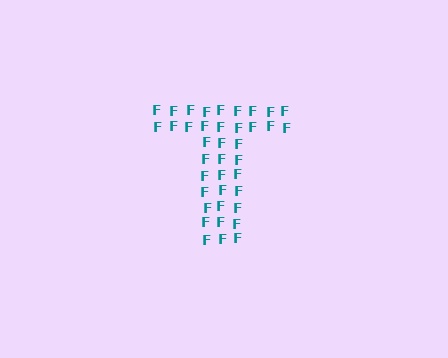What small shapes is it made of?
It is made of small letter F's.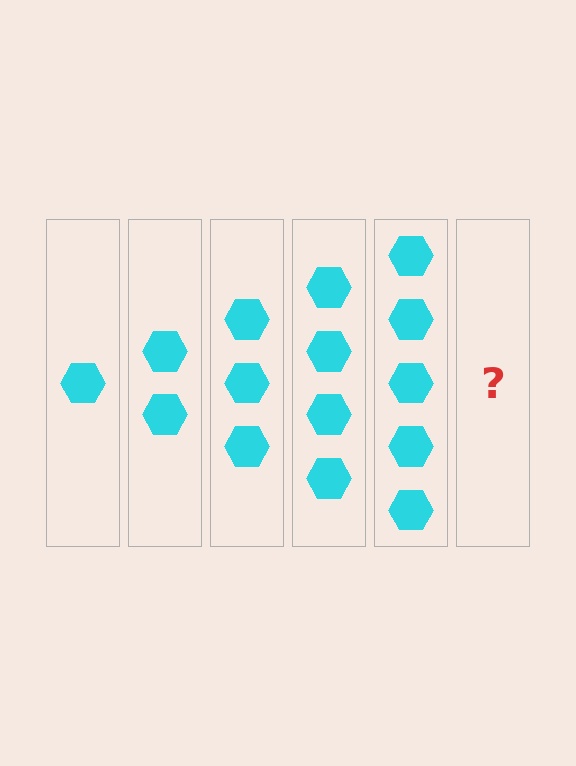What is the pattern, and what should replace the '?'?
The pattern is that each step adds one more hexagon. The '?' should be 6 hexagons.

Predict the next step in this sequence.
The next step is 6 hexagons.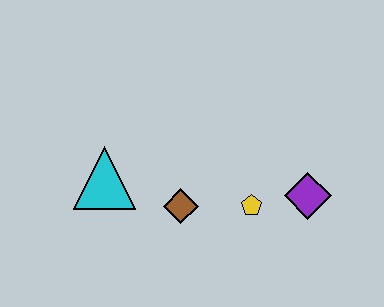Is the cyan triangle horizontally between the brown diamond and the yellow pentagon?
No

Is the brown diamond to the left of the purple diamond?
Yes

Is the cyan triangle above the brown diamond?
Yes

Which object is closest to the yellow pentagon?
The purple diamond is closest to the yellow pentagon.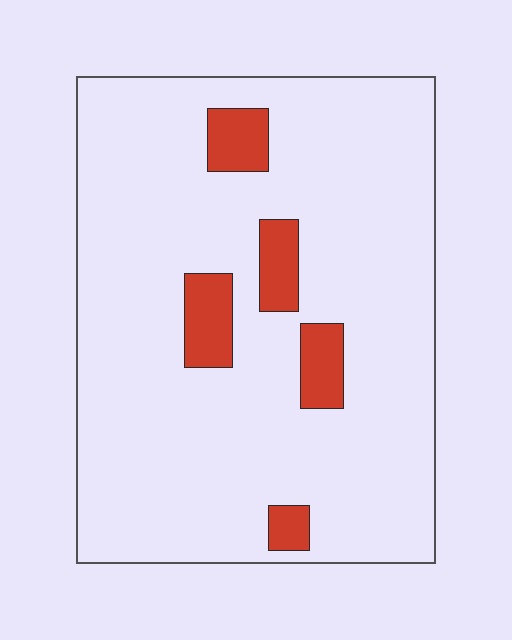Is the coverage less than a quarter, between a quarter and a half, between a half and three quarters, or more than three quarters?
Less than a quarter.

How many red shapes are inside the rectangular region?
5.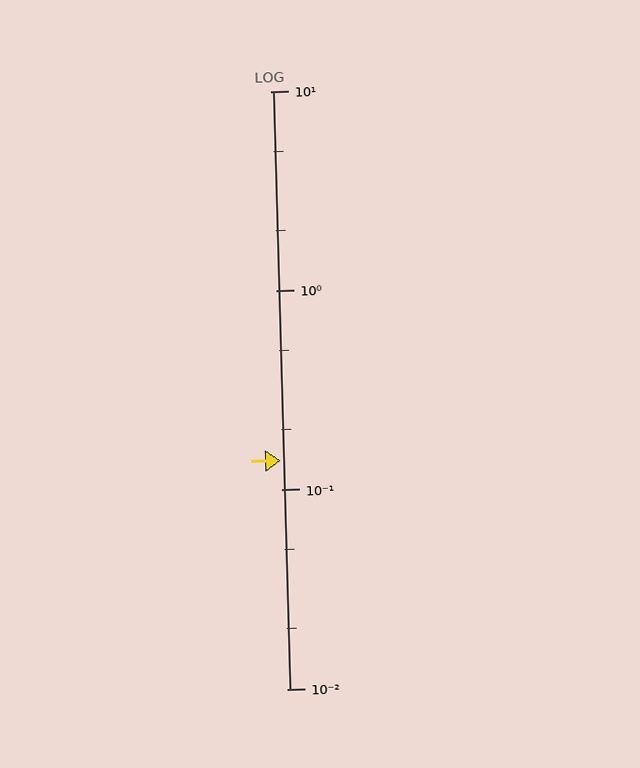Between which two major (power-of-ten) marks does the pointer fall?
The pointer is between 0.1 and 1.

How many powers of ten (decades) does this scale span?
The scale spans 3 decades, from 0.01 to 10.